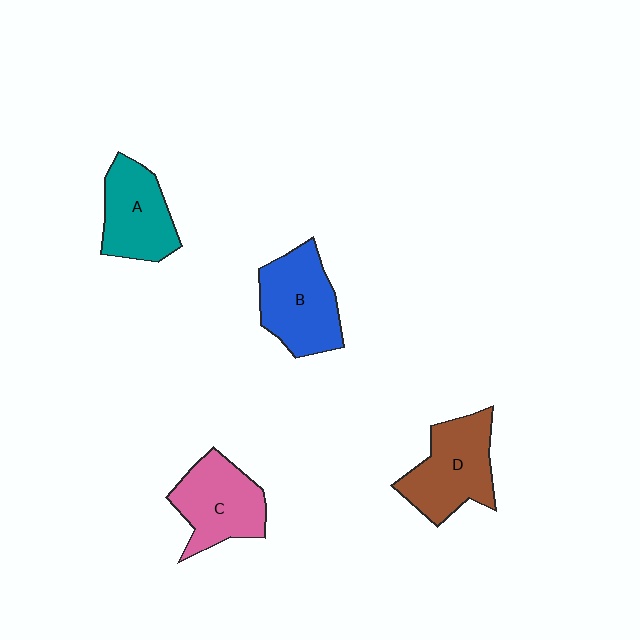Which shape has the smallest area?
Shape A (teal).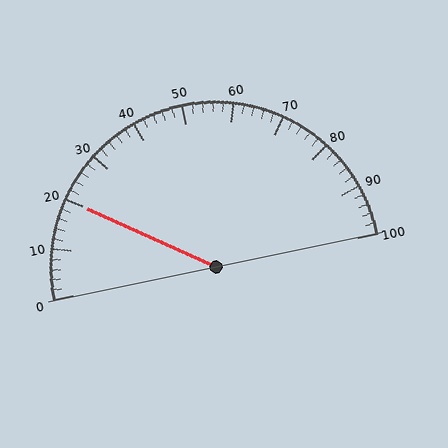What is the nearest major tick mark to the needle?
The nearest major tick mark is 20.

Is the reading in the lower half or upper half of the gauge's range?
The reading is in the lower half of the range (0 to 100).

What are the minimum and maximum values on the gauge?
The gauge ranges from 0 to 100.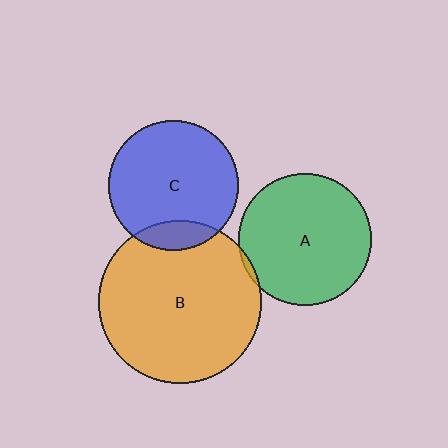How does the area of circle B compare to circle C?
Approximately 1.6 times.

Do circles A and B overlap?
Yes.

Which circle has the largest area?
Circle B (orange).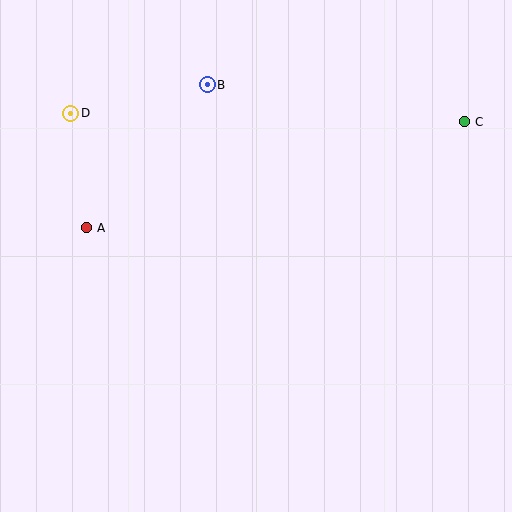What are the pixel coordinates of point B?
Point B is at (207, 85).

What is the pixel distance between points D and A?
The distance between D and A is 116 pixels.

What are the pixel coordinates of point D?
Point D is at (71, 113).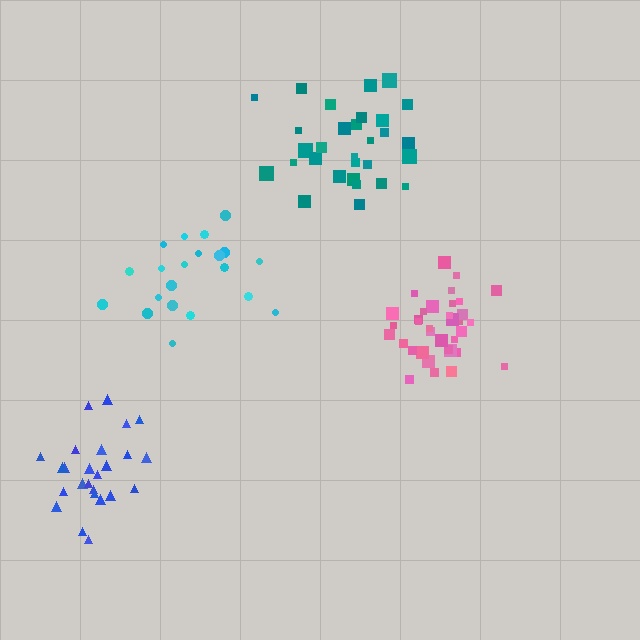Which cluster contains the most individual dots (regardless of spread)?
Pink (35).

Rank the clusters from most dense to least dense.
pink, blue, teal, cyan.